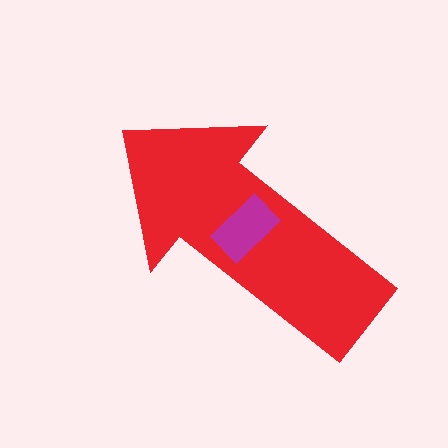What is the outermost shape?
The red arrow.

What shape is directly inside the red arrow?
The magenta rectangle.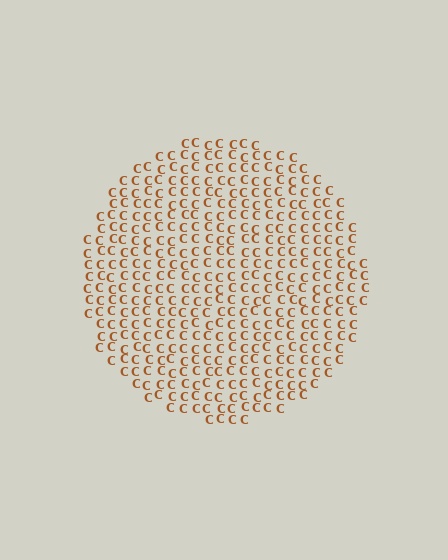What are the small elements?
The small elements are letter C's.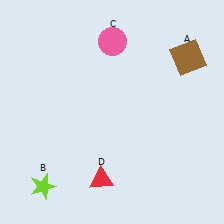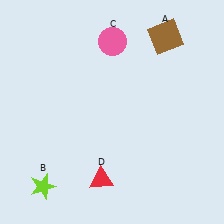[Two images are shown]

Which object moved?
The brown square (A) moved left.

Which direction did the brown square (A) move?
The brown square (A) moved left.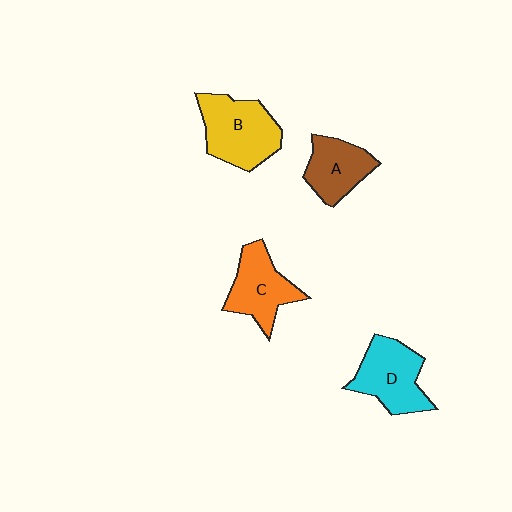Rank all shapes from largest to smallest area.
From largest to smallest: B (yellow), D (cyan), C (orange), A (brown).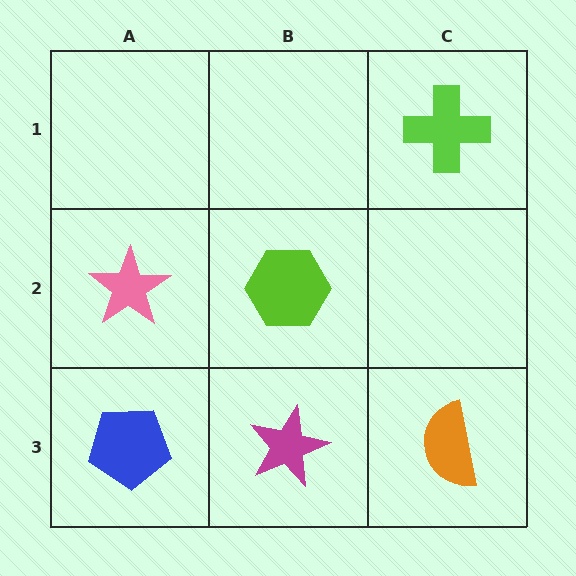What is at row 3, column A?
A blue pentagon.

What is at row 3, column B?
A magenta star.